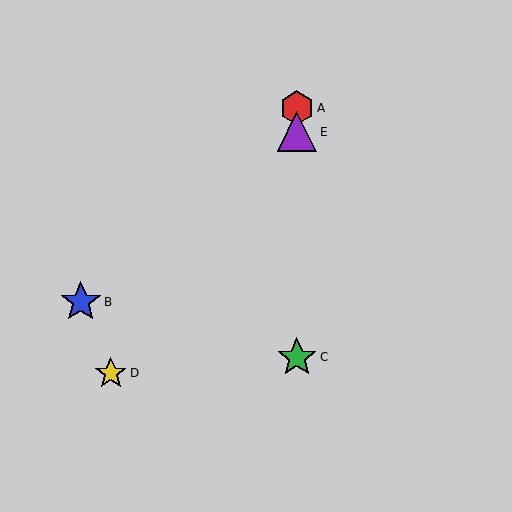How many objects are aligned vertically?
3 objects (A, C, E) are aligned vertically.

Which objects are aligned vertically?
Objects A, C, E are aligned vertically.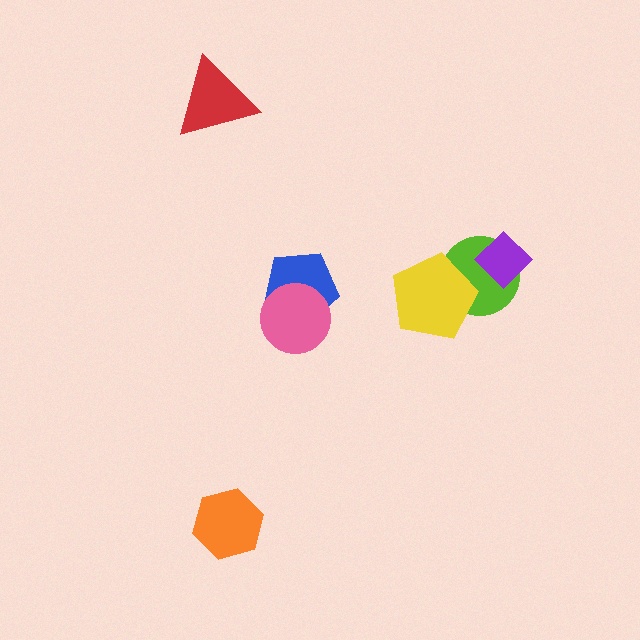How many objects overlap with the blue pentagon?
1 object overlaps with the blue pentagon.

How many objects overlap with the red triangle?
0 objects overlap with the red triangle.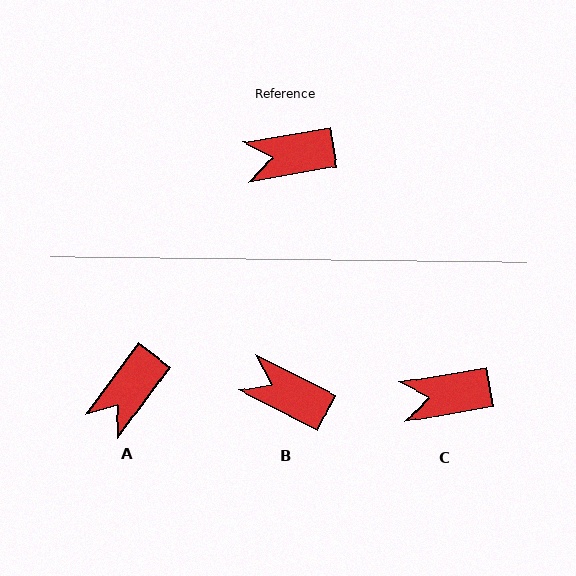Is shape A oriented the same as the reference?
No, it is off by about 44 degrees.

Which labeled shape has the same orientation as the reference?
C.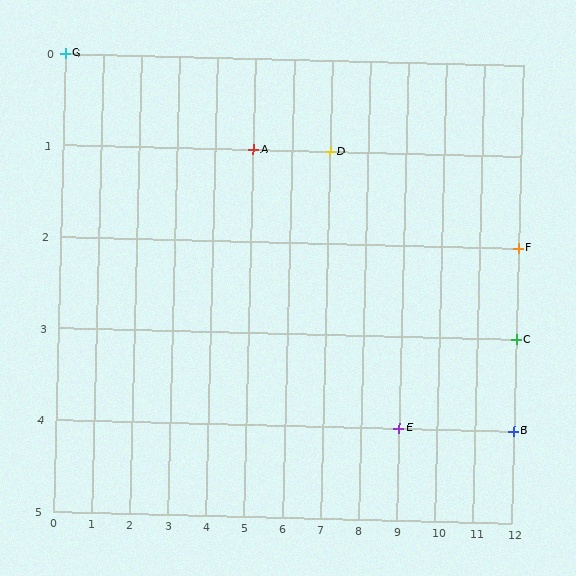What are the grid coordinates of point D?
Point D is at grid coordinates (7, 1).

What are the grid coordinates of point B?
Point B is at grid coordinates (12, 4).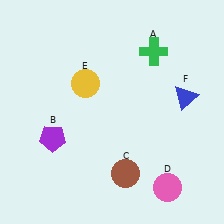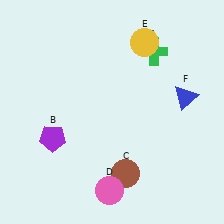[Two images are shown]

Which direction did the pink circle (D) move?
The pink circle (D) moved left.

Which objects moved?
The objects that moved are: the pink circle (D), the yellow circle (E).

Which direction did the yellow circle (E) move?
The yellow circle (E) moved right.